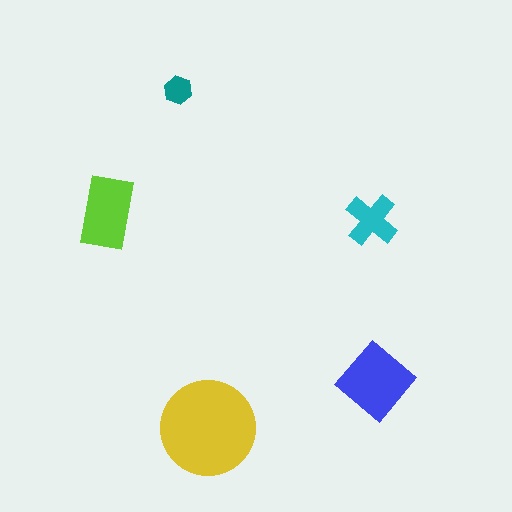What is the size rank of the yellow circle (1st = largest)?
1st.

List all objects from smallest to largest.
The teal hexagon, the cyan cross, the lime rectangle, the blue diamond, the yellow circle.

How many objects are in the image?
There are 5 objects in the image.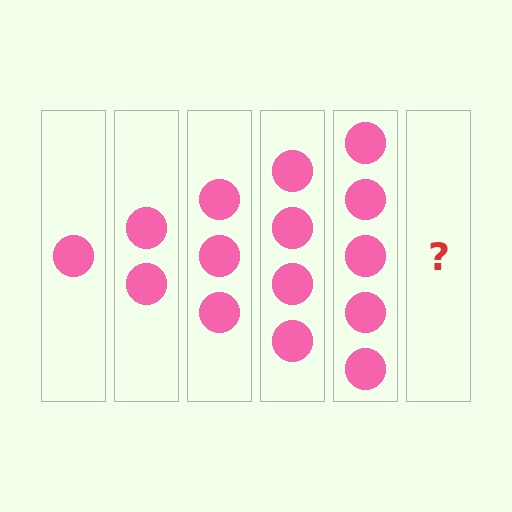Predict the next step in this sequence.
The next step is 6 circles.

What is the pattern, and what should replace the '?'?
The pattern is that each step adds one more circle. The '?' should be 6 circles.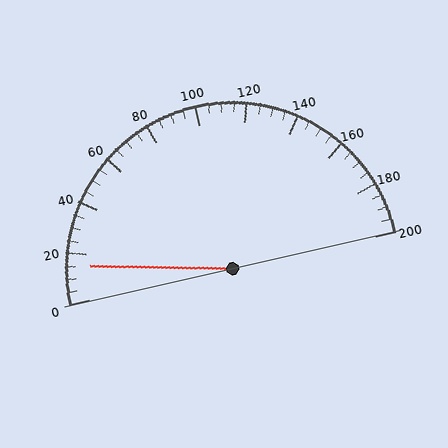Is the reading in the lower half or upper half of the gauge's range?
The reading is in the lower half of the range (0 to 200).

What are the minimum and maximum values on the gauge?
The gauge ranges from 0 to 200.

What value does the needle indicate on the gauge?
The needle indicates approximately 15.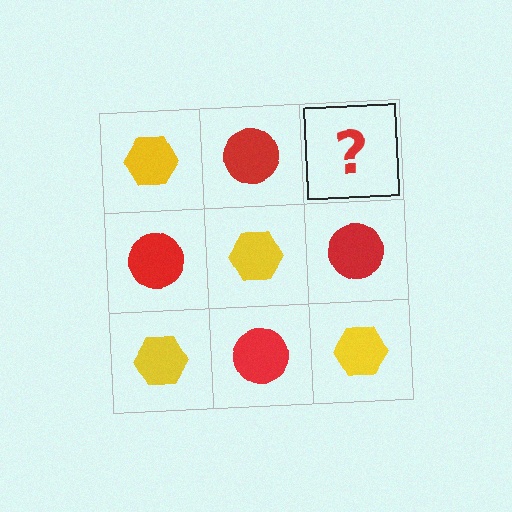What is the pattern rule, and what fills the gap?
The rule is that it alternates yellow hexagon and red circle in a checkerboard pattern. The gap should be filled with a yellow hexagon.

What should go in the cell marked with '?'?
The missing cell should contain a yellow hexagon.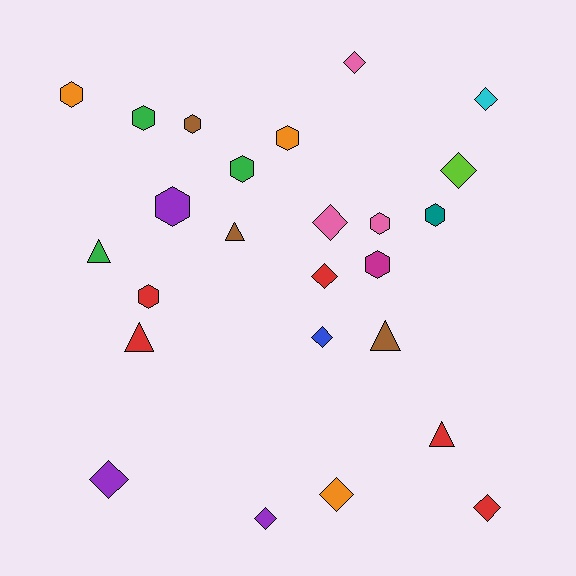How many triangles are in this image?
There are 5 triangles.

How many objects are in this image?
There are 25 objects.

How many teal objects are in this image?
There is 1 teal object.